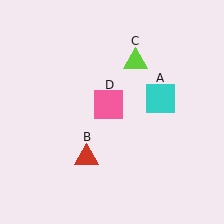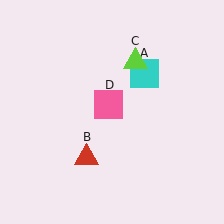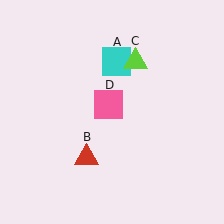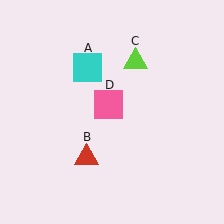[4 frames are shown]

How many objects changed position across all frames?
1 object changed position: cyan square (object A).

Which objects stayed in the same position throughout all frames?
Red triangle (object B) and lime triangle (object C) and pink square (object D) remained stationary.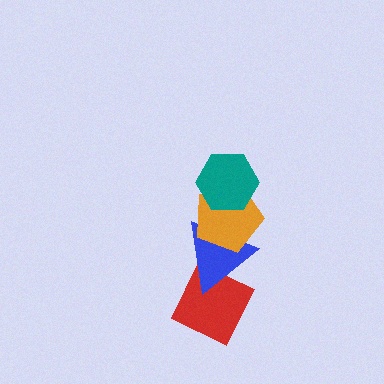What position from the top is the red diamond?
The red diamond is 4th from the top.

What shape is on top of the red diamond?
The blue triangle is on top of the red diamond.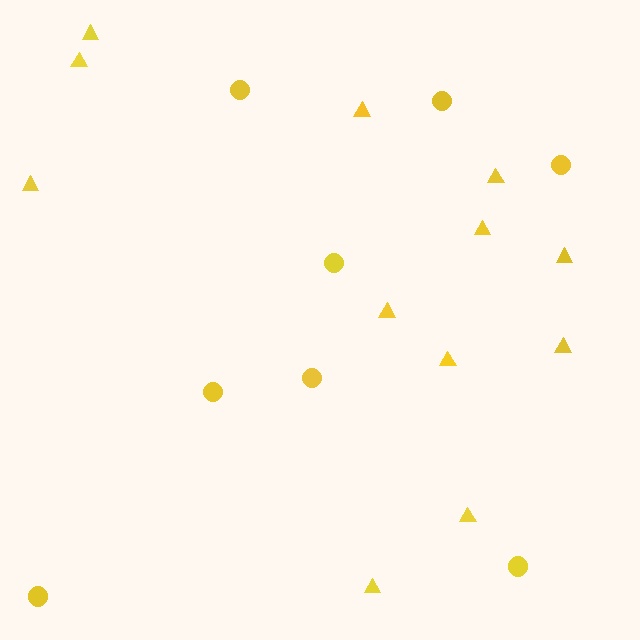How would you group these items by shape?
There are 2 groups: one group of circles (8) and one group of triangles (12).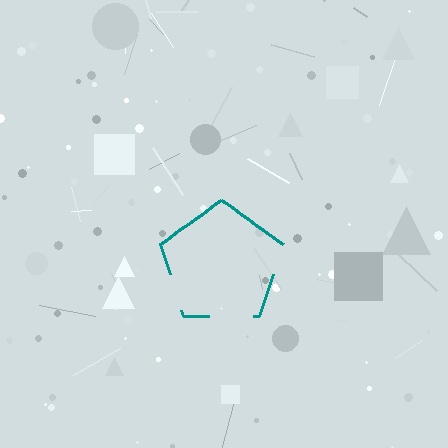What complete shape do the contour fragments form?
The contour fragments form a pentagon.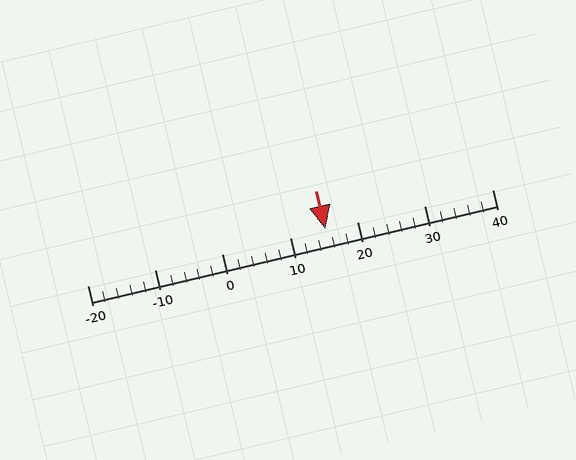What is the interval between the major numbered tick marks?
The major tick marks are spaced 10 units apart.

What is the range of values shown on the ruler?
The ruler shows values from -20 to 40.